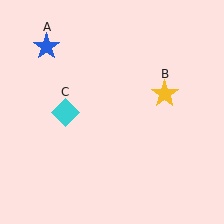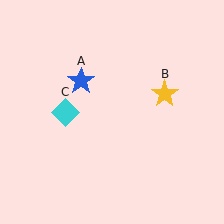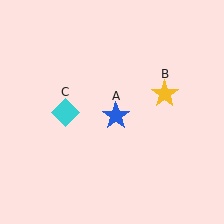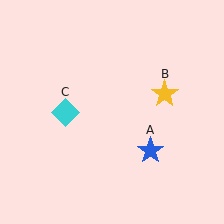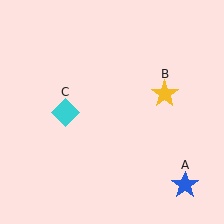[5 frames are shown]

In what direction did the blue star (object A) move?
The blue star (object A) moved down and to the right.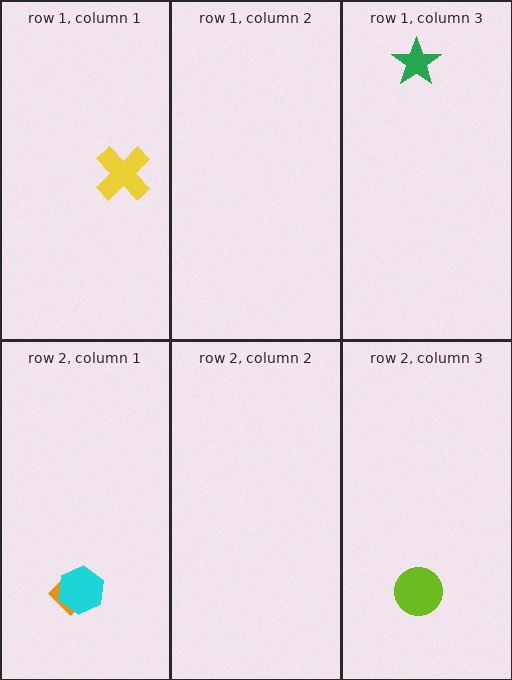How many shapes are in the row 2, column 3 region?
1.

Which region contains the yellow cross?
The row 1, column 1 region.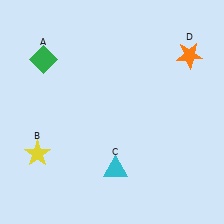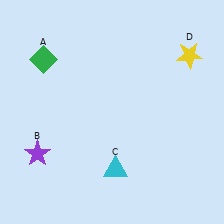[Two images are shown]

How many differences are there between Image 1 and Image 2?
There are 2 differences between the two images.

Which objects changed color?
B changed from yellow to purple. D changed from orange to yellow.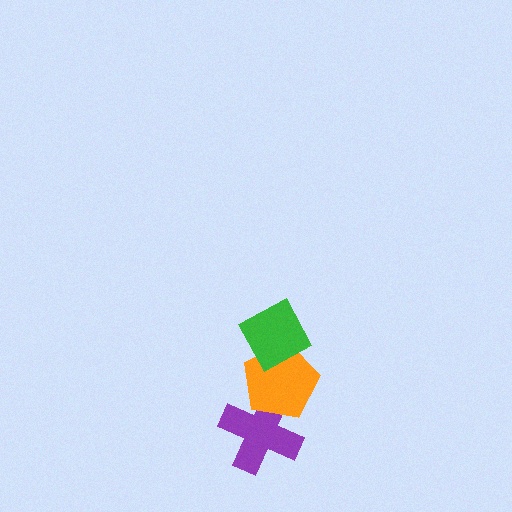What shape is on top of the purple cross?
The orange pentagon is on top of the purple cross.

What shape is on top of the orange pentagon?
The green diamond is on top of the orange pentagon.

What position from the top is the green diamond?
The green diamond is 1st from the top.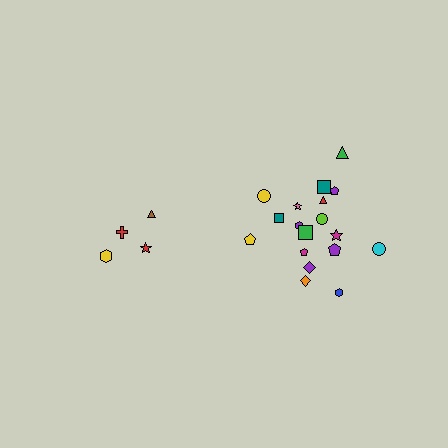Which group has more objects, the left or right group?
The right group.